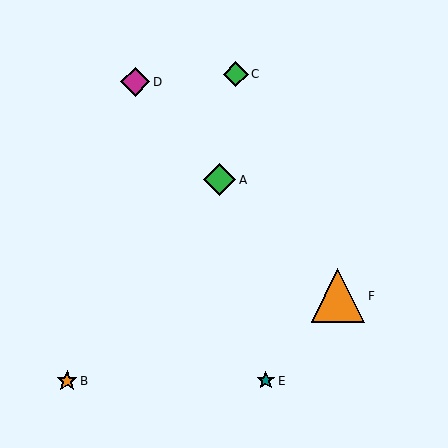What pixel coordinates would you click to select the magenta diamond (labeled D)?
Click at (135, 82) to select the magenta diamond D.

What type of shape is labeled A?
Shape A is a green diamond.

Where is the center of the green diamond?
The center of the green diamond is at (236, 74).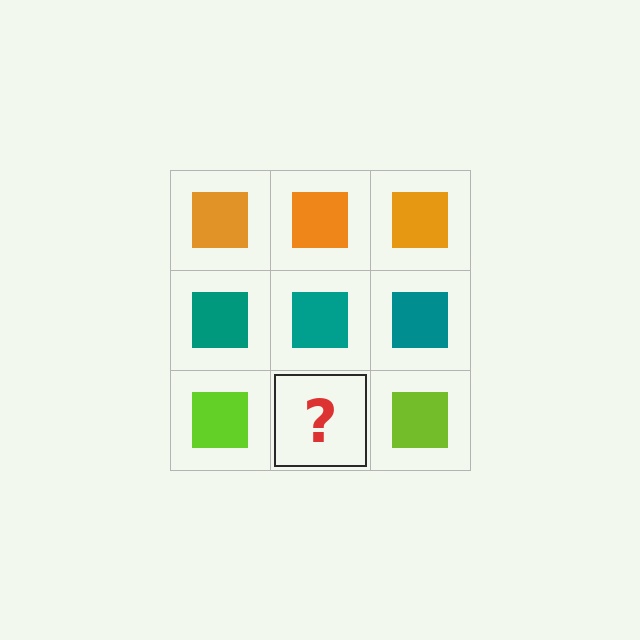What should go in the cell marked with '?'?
The missing cell should contain a lime square.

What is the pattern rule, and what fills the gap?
The rule is that each row has a consistent color. The gap should be filled with a lime square.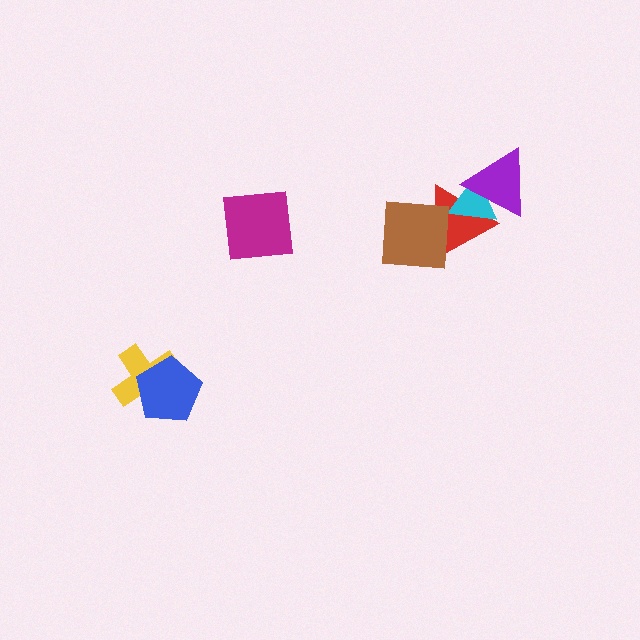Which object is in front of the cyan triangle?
The purple triangle is in front of the cyan triangle.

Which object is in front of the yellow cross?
The blue pentagon is in front of the yellow cross.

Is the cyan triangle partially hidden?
Yes, it is partially covered by another shape.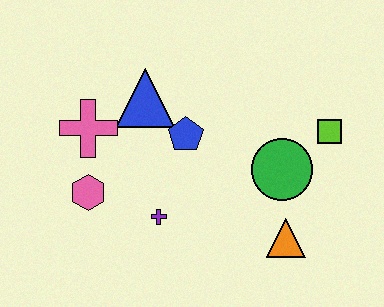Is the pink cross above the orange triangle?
Yes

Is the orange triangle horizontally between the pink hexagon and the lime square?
Yes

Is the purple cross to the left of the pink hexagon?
No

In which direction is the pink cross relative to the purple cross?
The pink cross is above the purple cross.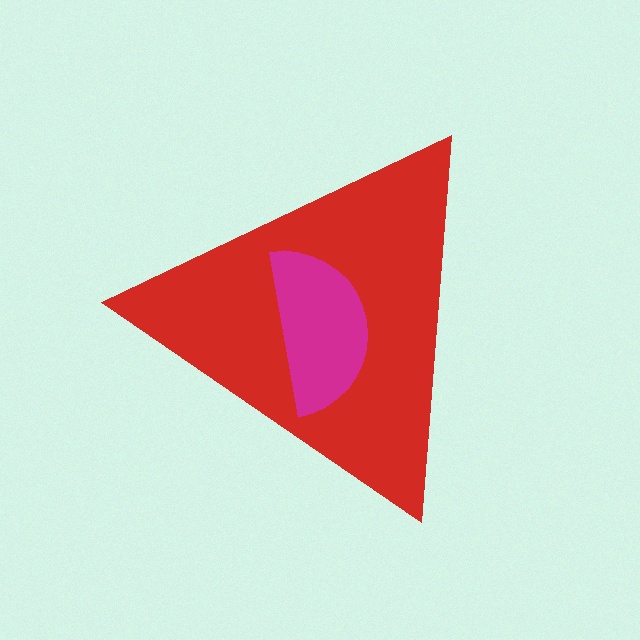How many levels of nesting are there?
2.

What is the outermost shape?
The red triangle.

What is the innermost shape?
The magenta semicircle.